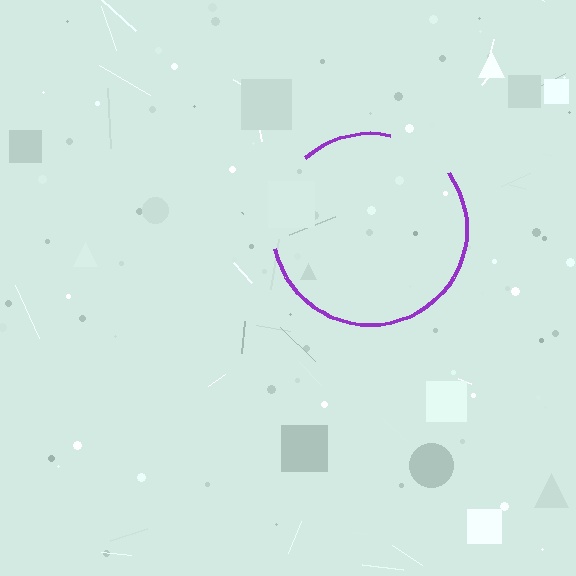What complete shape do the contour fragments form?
The contour fragments form a circle.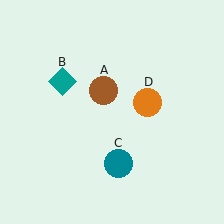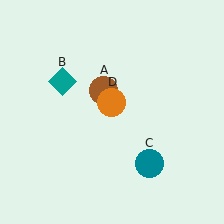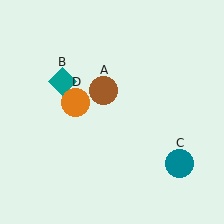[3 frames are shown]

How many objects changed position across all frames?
2 objects changed position: teal circle (object C), orange circle (object D).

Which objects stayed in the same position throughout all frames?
Brown circle (object A) and teal diamond (object B) remained stationary.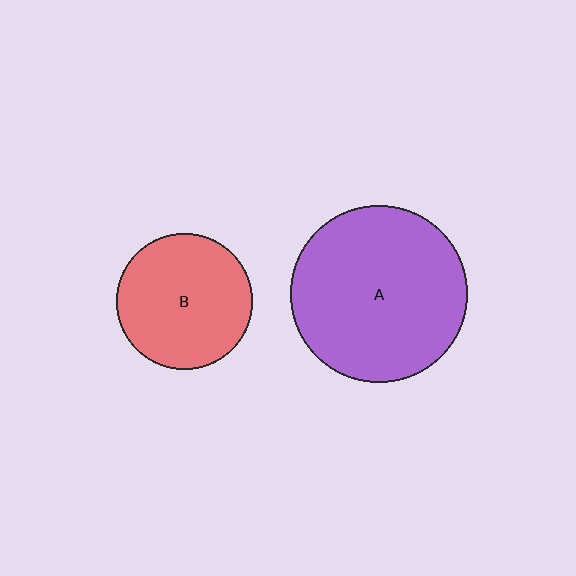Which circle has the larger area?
Circle A (purple).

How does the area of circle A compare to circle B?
Approximately 1.7 times.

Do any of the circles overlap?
No, none of the circles overlap.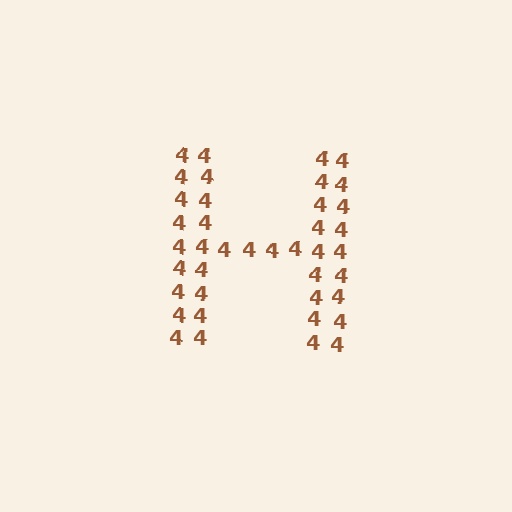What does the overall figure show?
The overall figure shows the letter H.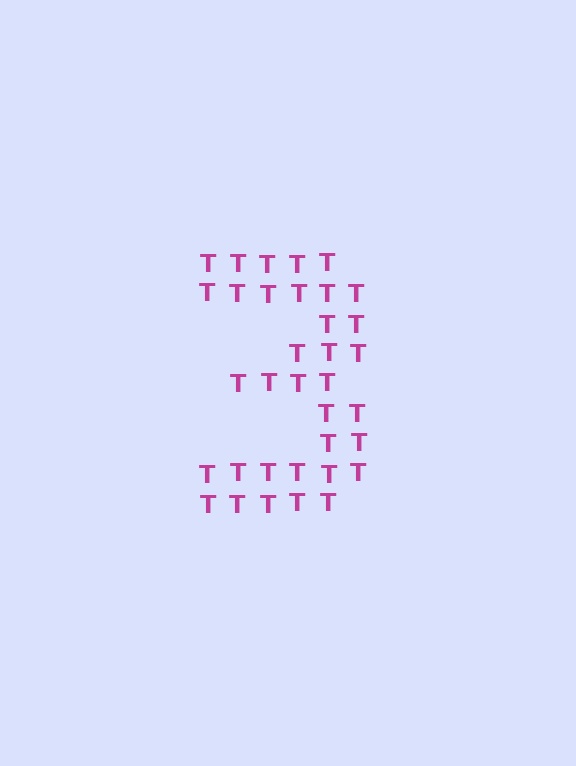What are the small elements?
The small elements are letter T's.